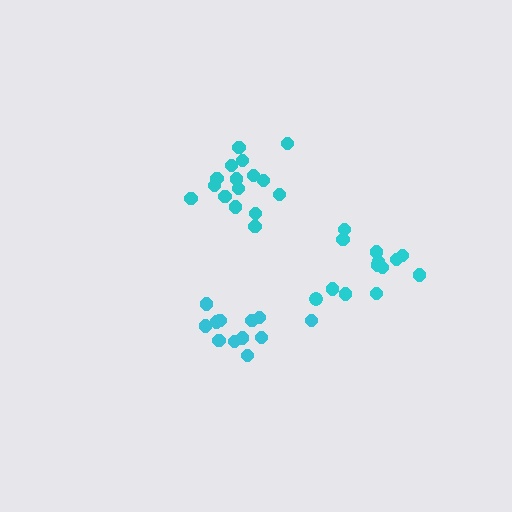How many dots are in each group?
Group 1: 16 dots, Group 2: 12 dots, Group 3: 13 dots (41 total).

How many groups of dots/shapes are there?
There are 3 groups.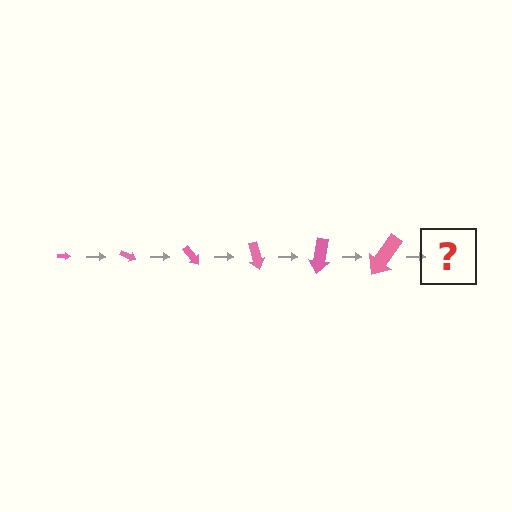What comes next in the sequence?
The next element should be an arrow, larger than the previous one and rotated 150 degrees from the start.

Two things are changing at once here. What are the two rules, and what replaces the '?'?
The two rules are that the arrow grows larger each step and it rotates 25 degrees each step. The '?' should be an arrow, larger than the previous one and rotated 150 degrees from the start.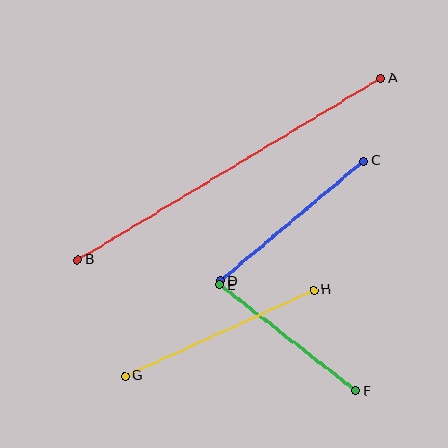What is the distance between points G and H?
The distance is approximately 207 pixels.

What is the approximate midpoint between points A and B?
The midpoint is at approximately (229, 169) pixels.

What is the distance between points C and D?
The distance is approximately 187 pixels.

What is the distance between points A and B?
The distance is approximately 353 pixels.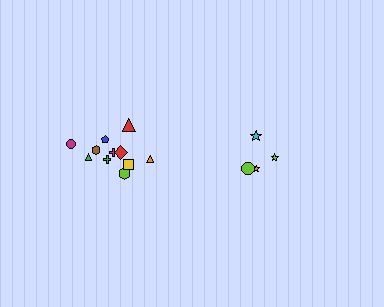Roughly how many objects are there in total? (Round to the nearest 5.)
Roughly 15 objects in total.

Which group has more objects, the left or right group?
The left group.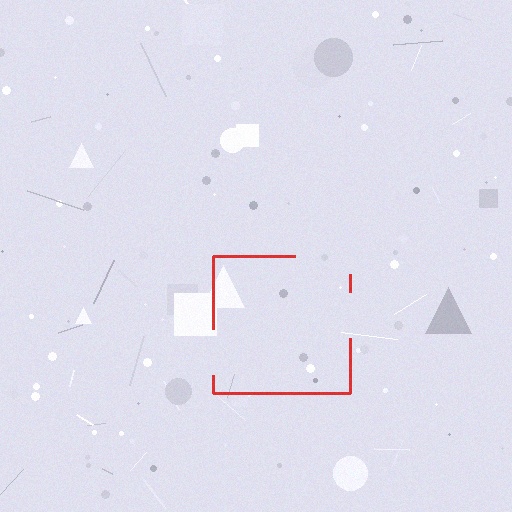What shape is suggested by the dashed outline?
The dashed outline suggests a square.